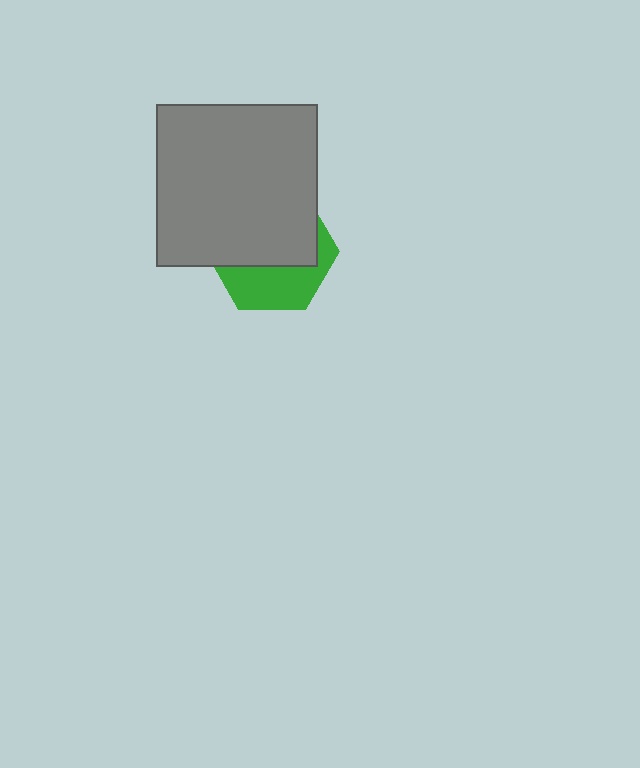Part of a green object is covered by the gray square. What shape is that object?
It is a hexagon.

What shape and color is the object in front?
The object in front is a gray square.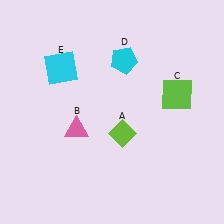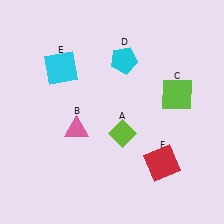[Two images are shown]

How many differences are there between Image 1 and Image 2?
There is 1 difference between the two images.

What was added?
A red square (F) was added in Image 2.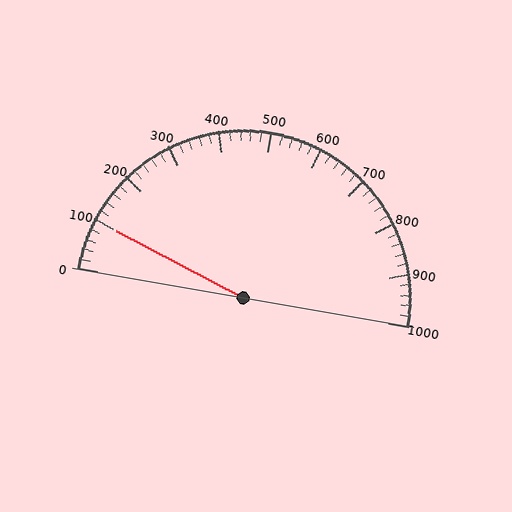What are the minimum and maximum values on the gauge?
The gauge ranges from 0 to 1000.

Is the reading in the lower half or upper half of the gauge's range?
The reading is in the lower half of the range (0 to 1000).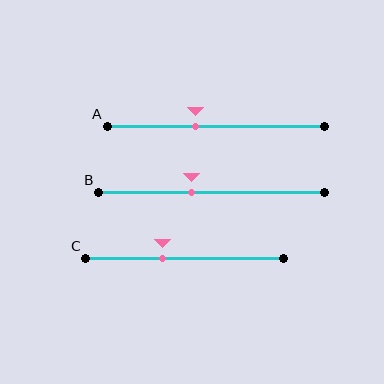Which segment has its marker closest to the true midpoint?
Segment B has its marker closest to the true midpoint.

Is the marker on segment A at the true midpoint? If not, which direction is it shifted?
No, the marker on segment A is shifted to the left by about 9% of the segment length.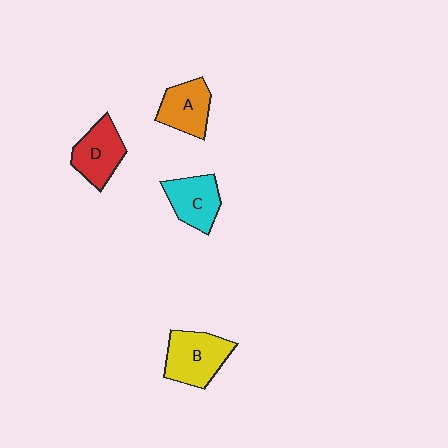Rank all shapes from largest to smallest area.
From largest to smallest: B (yellow), D (red), C (cyan), A (orange).